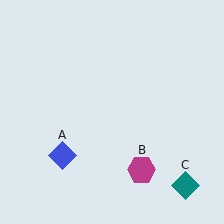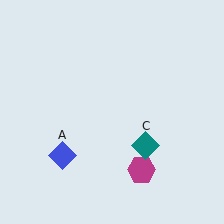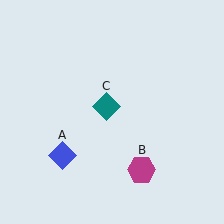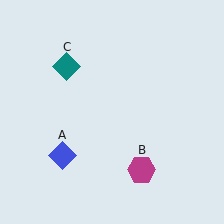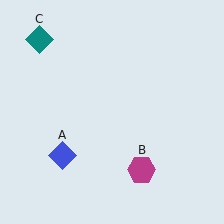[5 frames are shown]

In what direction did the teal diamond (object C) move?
The teal diamond (object C) moved up and to the left.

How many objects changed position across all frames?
1 object changed position: teal diamond (object C).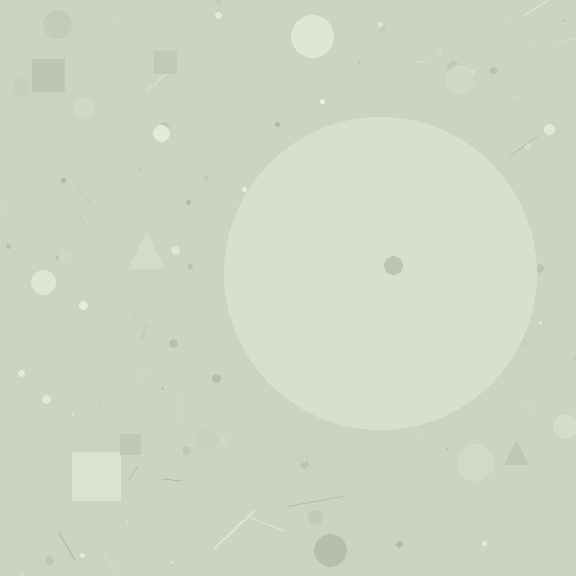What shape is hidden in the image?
A circle is hidden in the image.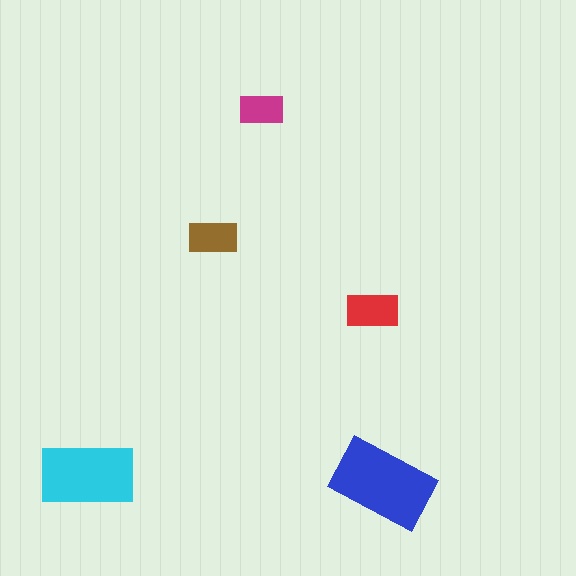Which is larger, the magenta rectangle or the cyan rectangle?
The cyan one.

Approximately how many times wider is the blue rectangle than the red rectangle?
About 2 times wider.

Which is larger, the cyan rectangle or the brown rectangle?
The cyan one.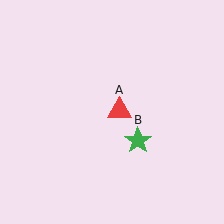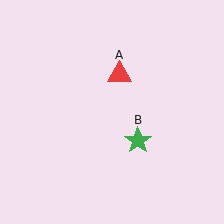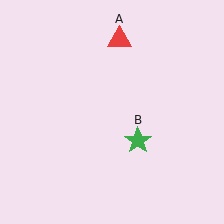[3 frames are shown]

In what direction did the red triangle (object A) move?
The red triangle (object A) moved up.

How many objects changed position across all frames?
1 object changed position: red triangle (object A).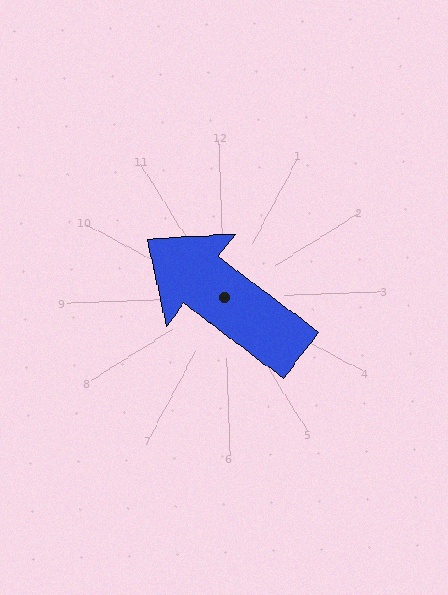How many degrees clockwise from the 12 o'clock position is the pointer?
Approximately 309 degrees.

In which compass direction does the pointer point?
Northwest.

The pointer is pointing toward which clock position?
Roughly 10 o'clock.